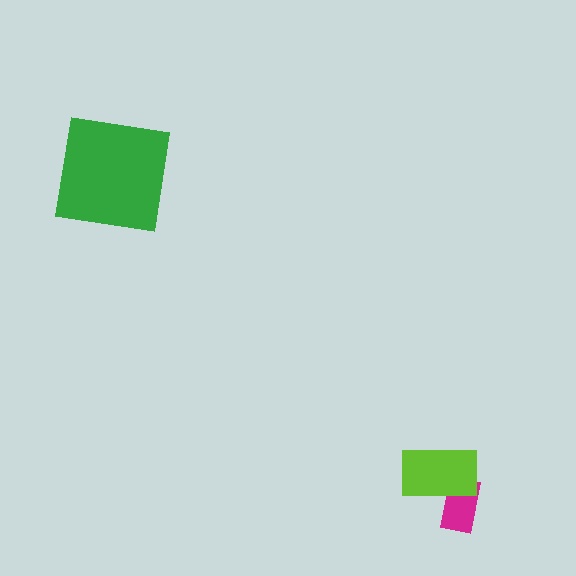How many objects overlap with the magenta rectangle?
1 object overlaps with the magenta rectangle.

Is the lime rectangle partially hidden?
No, no other shape covers it.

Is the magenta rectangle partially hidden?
Yes, it is partially covered by another shape.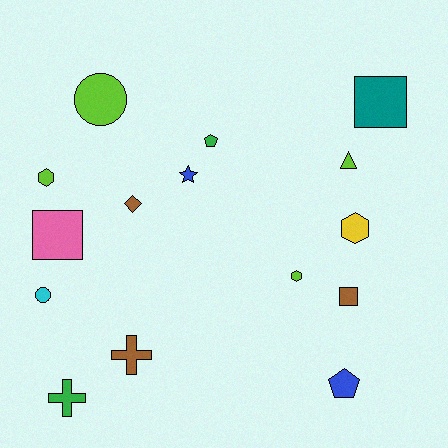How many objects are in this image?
There are 15 objects.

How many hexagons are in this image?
There are 3 hexagons.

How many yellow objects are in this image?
There is 1 yellow object.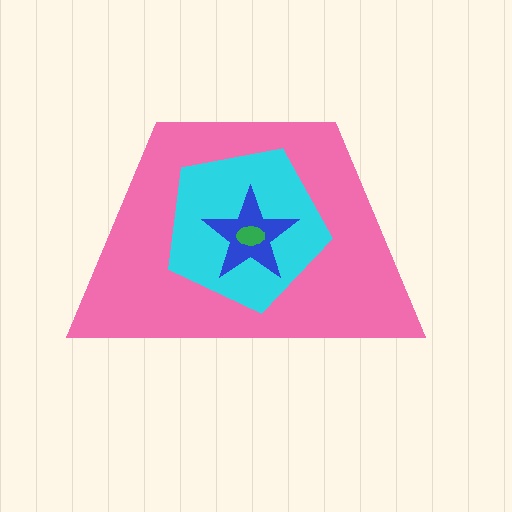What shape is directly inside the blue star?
The green ellipse.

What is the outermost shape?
The pink trapezoid.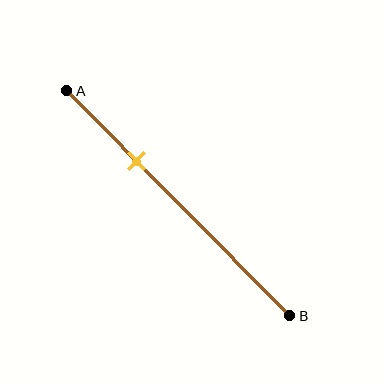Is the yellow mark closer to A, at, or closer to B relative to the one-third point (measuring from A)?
The yellow mark is approximately at the one-third point of segment AB.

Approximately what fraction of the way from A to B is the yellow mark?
The yellow mark is approximately 30% of the way from A to B.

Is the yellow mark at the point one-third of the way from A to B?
Yes, the mark is approximately at the one-third point.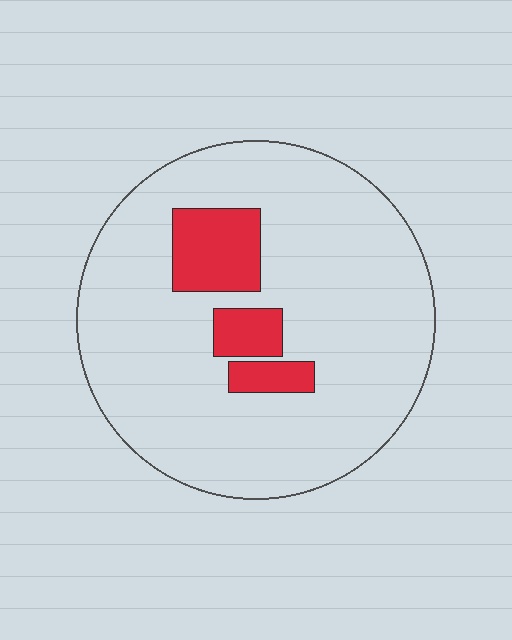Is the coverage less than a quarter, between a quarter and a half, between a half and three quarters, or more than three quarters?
Less than a quarter.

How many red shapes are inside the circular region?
3.